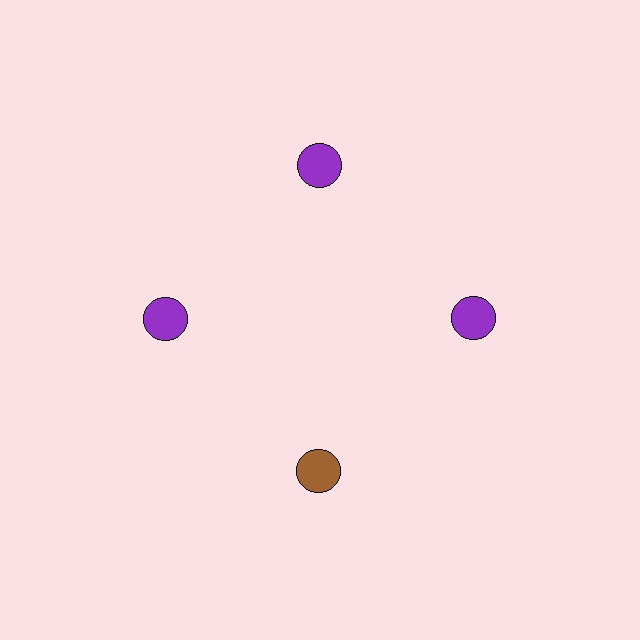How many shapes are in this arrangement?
There are 4 shapes arranged in a ring pattern.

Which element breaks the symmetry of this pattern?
The brown circle at roughly the 6 o'clock position breaks the symmetry. All other shapes are purple circles.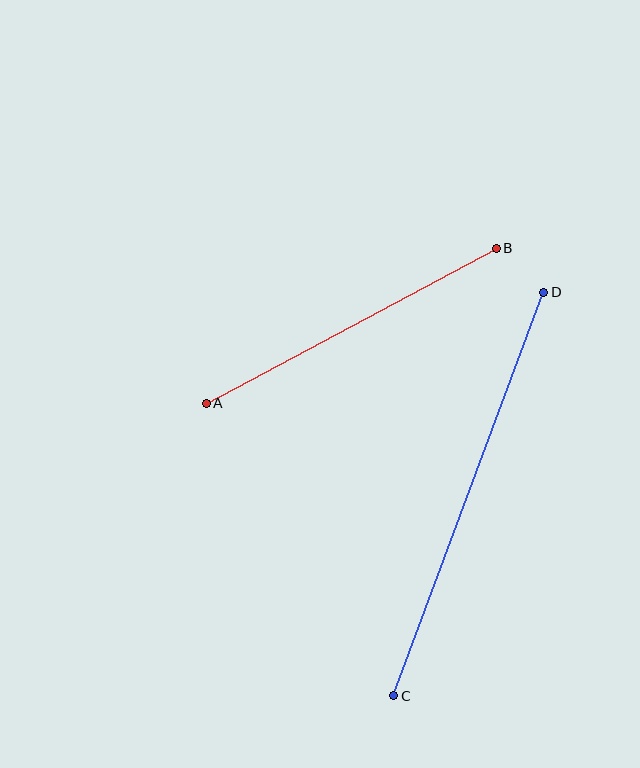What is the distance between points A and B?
The distance is approximately 329 pixels.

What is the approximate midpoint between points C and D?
The midpoint is at approximately (469, 494) pixels.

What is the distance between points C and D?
The distance is approximately 431 pixels.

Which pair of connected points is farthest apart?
Points C and D are farthest apart.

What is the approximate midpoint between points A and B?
The midpoint is at approximately (351, 326) pixels.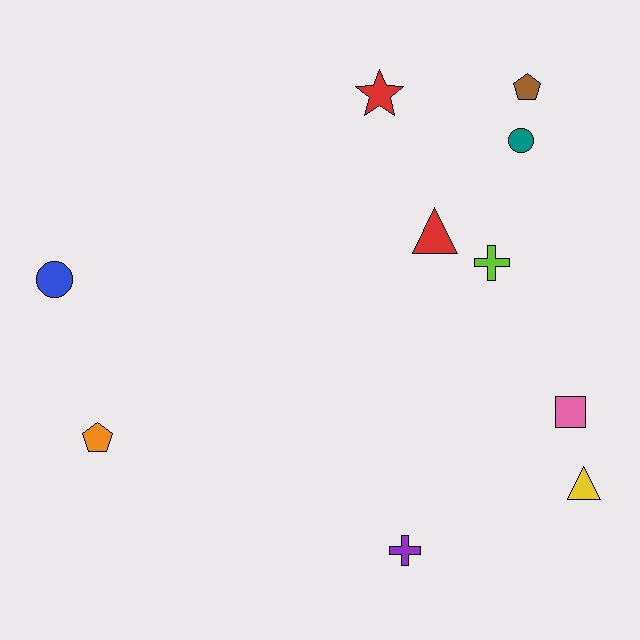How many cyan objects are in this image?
There are no cyan objects.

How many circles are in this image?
There are 2 circles.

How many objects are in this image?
There are 10 objects.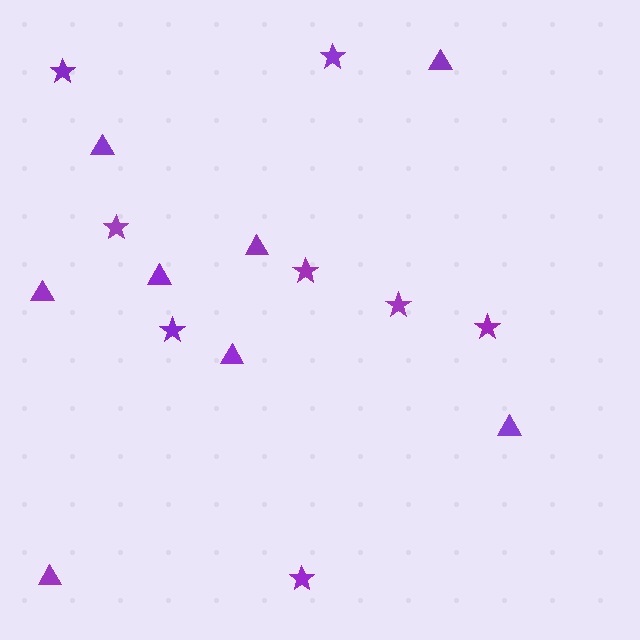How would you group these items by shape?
There are 2 groups: one group of stars (8) and one group of triangles (8).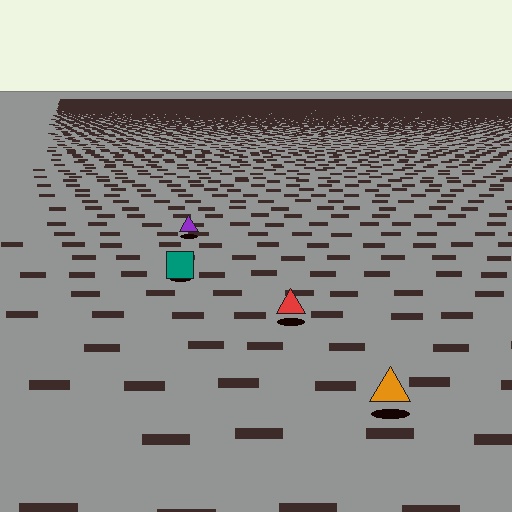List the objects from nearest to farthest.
From nearest to farthest: the orange triangle, the red triangle, the teal square, the purple triangle.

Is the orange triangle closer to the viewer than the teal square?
Yes. The orange triangle is closer — you can tell from the texture gradient: the ground texture is coarser near it.